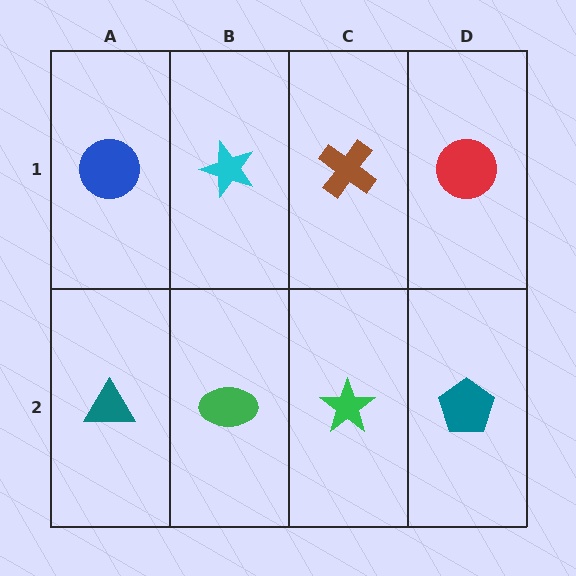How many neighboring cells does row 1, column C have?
3.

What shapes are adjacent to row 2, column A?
A blue circle (row 1, column A), a green ellipse (row 2, column B).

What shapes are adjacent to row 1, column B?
A green ellipse (row 2, column B), a blue circle (row 1, column A), a brown cross (row 1, column C).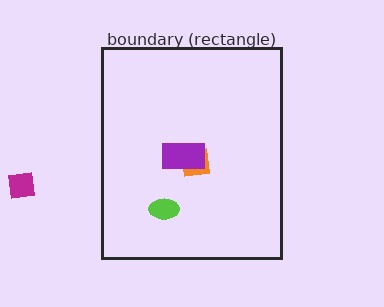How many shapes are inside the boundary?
3 inside, 1 outside.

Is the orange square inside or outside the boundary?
Inside.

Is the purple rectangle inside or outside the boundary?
Inside.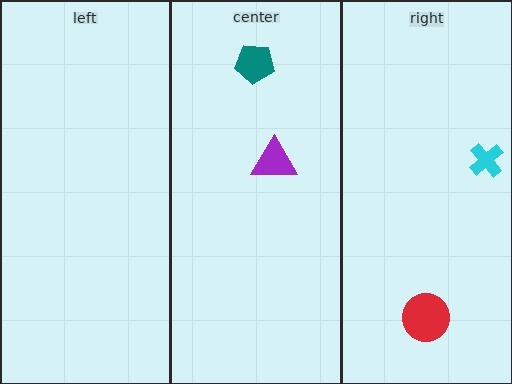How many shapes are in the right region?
2.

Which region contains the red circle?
The right region.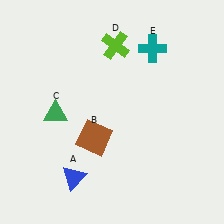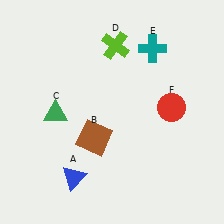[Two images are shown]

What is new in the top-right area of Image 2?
A red circle (F) was added in the top-right area of Image 2.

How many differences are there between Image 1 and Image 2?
There is 1 difference between the two images.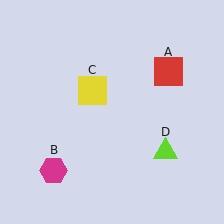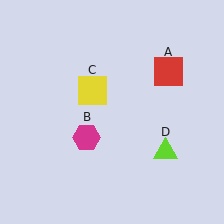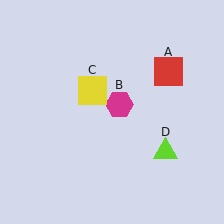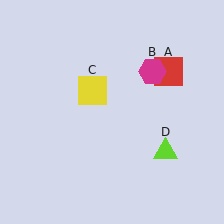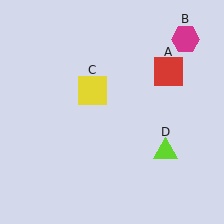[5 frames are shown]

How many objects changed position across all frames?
1 object changed position: magenta hexagon (object B).